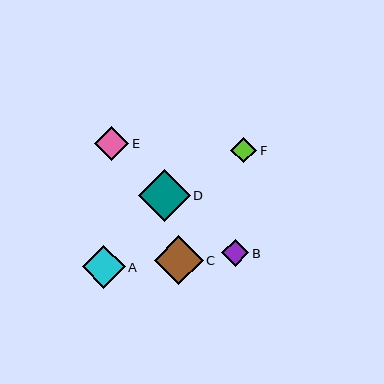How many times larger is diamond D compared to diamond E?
Diamond D is approximately 1.5 times the size of diamond E.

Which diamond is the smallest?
Diamond F is the smallest with a size of approximately 26 pixels.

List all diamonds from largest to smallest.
From largest to smallest: D, C, A, E, B, F.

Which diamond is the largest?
Diamond D is the largest with a size of approximately 52 pixels.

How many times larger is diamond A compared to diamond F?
Diamond A is approximately 1.7 times the size of diamond F.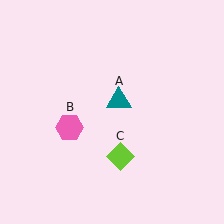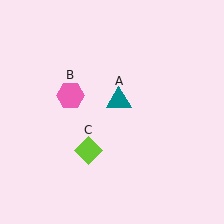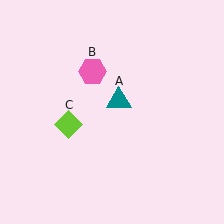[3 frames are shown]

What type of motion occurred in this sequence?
The pink hexagon (object B), lime diamond (object C) rotated clockwise around the center of the scene.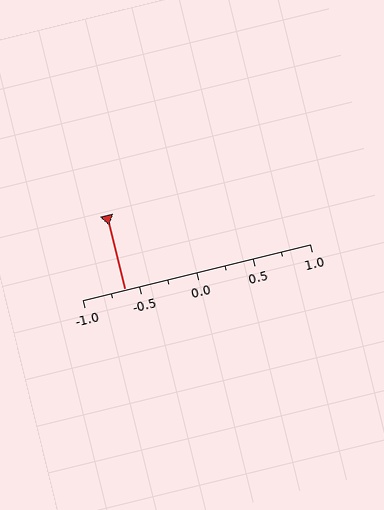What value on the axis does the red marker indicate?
The marker indicates approximately -0.62.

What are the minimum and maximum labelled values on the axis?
The axis runs from -1.0 to 1.0.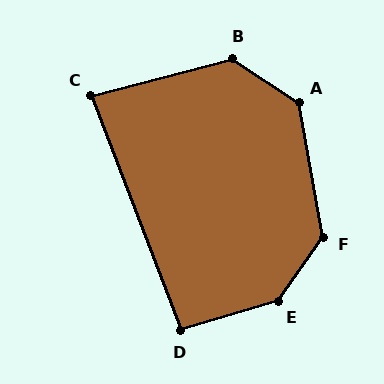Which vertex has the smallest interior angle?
C, at approximately 84 degrees.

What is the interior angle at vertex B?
Approximately 132 degrees (obtuse).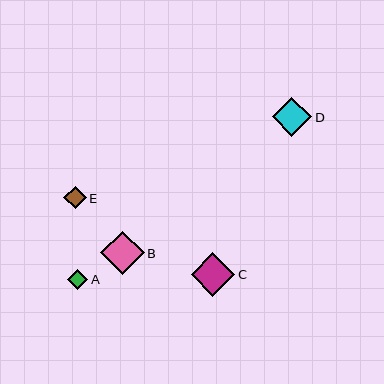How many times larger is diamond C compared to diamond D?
Diamond C is approximately 1.1 times the size of diamond D.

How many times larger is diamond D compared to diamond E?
Diamond D is approximately 1.8 times the size of diamond E.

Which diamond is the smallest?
Diamond A is the smallest with a size of approximately 20 pixels.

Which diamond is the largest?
Diamond C is the largest with a size of approximately 44 pixels.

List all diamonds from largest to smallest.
From largest to smallest: C, B, D, E, A.